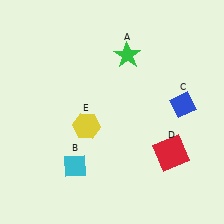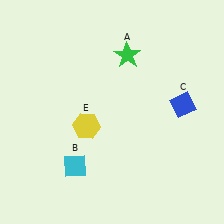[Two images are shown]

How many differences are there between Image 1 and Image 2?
There is 1 difference between the two images.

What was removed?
The red square (D) was removed in Image 2.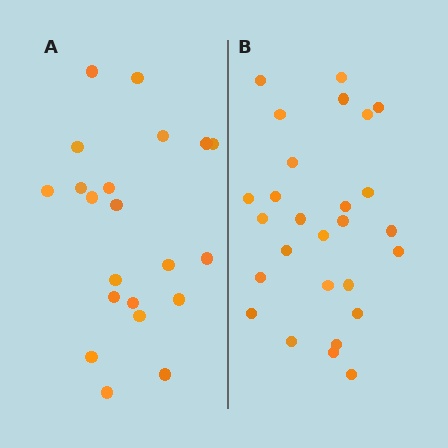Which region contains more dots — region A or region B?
Region B (the right region) has more dots.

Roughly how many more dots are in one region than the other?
Region B has about 6 more dots than region A.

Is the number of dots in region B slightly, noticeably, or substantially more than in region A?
Region B has noticeably more, but not dramatically so. The ratio is roughly 1.3 to 1.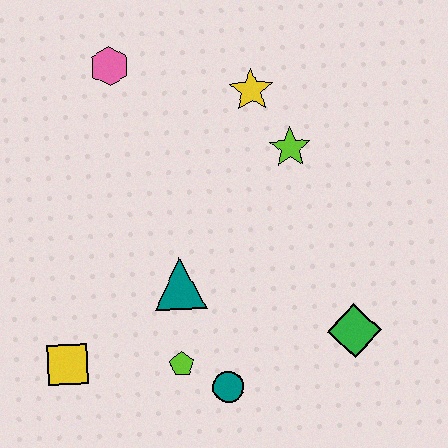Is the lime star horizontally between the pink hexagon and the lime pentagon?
No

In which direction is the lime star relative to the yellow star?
The lime star is below the yellow star.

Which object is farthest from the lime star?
The yellow square is farthest from the lime star.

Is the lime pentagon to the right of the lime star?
No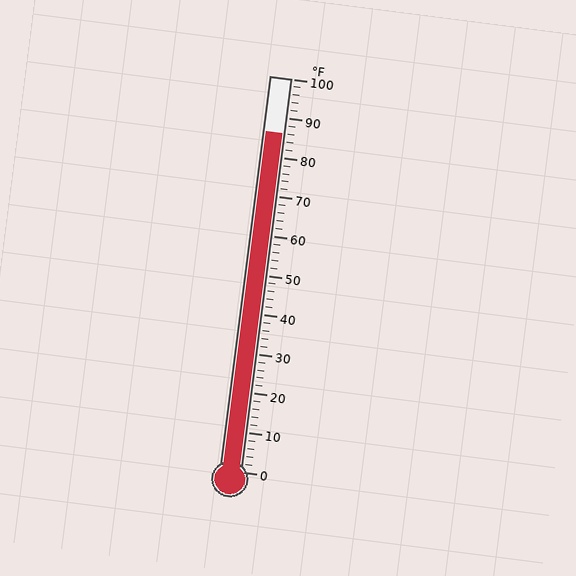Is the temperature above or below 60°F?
The temperature is above 60°F.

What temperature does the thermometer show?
The thermometer shows approximately 86°F.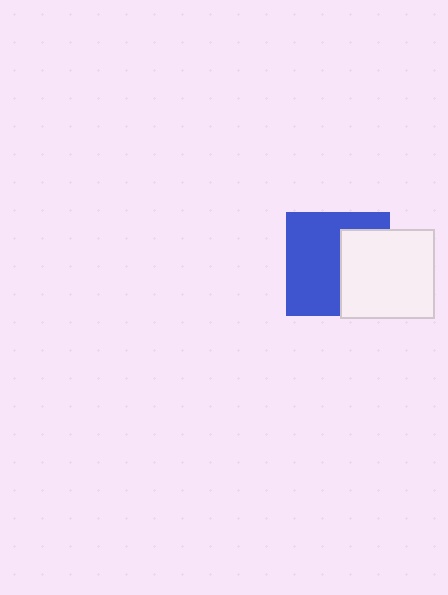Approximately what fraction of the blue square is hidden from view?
Roughly 40% of the blue square is hidden behind the white rectangle.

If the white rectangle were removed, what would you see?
You would see the complete blue square.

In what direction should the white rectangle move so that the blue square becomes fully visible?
The white rectangle should move right. That is the shortest direction to clear the overlap and leave the blue square fully visible.